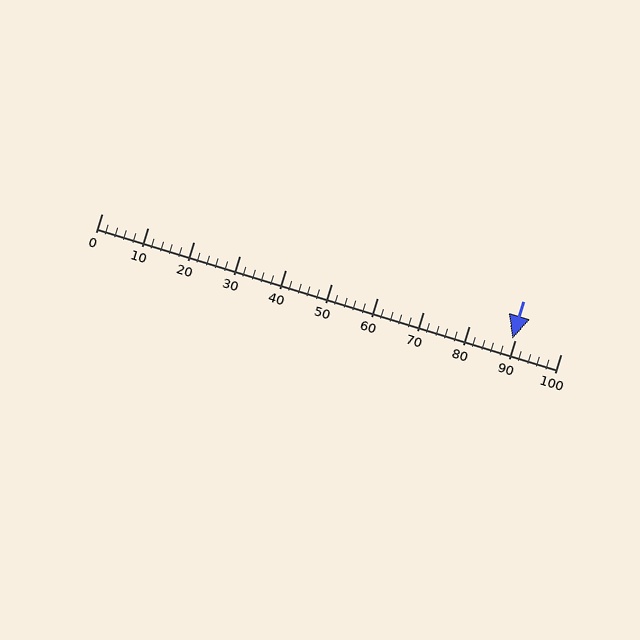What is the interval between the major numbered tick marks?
The major tick marks are spaced 10 units apart.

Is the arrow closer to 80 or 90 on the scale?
The arrow is closer to 90.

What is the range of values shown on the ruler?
The ruler shows values from 0 to 100.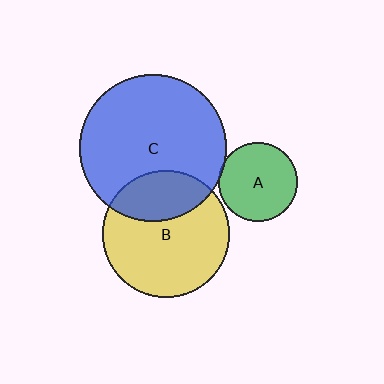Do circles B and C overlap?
Yes.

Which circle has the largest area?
Circle C (blue).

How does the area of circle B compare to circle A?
Approximately 2.5 times.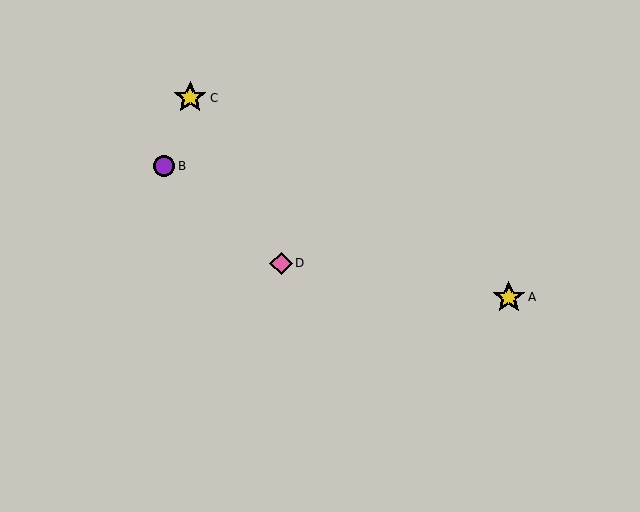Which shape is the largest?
The yellow star (labeled C) is the largest.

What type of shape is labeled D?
Shape D is a pink diamond.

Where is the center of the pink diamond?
The center of the pink diamond is at (281, 263).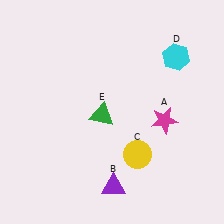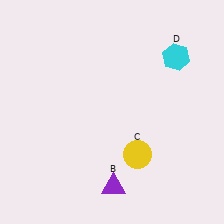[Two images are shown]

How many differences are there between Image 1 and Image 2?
There are 2 differences between the two images.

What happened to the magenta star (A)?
The magenta star (A) was removed in Image 2. It was in the bottom-right area of Image 1.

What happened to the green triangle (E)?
The green triangle (E) was removed in Image 2. It was in the bottom-left area of Image 1.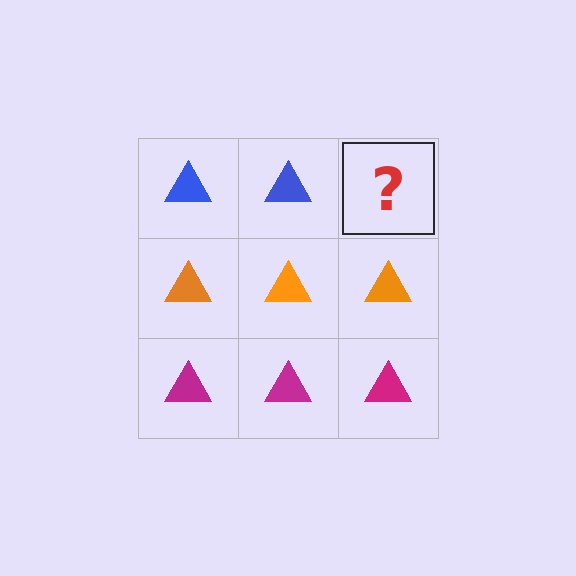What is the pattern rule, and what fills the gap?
The rule is that each row has a consistent color. The gap should be filled with a blue triangle.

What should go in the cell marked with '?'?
The missing cell should contain a blue triangle.